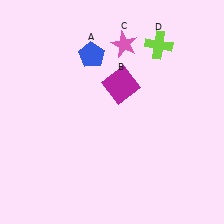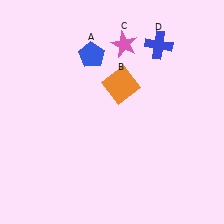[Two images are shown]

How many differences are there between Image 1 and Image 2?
There are 2 differences between the two images.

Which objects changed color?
B changed from magenta to orange. D changed from lime to blue.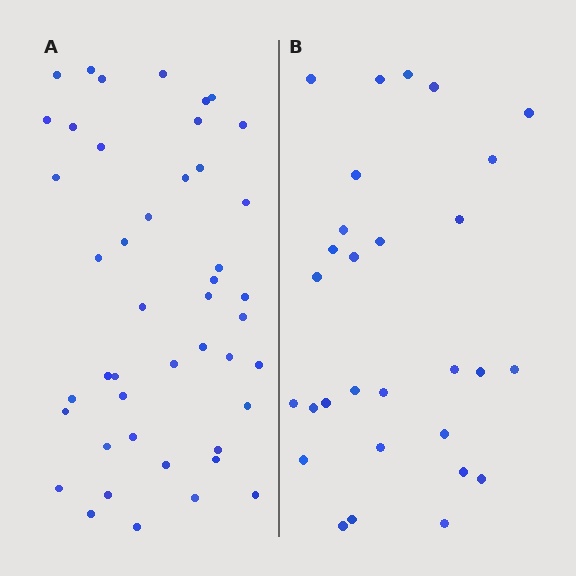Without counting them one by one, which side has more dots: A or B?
Region A (the left region) has more dots.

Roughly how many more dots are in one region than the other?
Region A has approximately 15 more dots than region B.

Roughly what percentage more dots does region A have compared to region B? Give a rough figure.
About 55% more.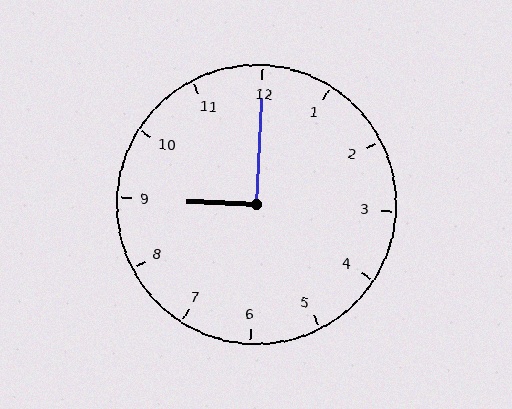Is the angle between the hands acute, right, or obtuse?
It is right.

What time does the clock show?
9:00.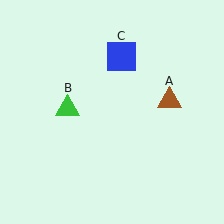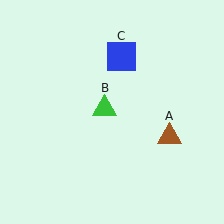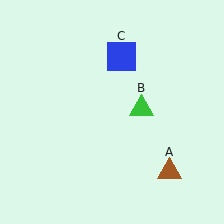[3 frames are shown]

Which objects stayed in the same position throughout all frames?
Blue square (object C) remained stationary.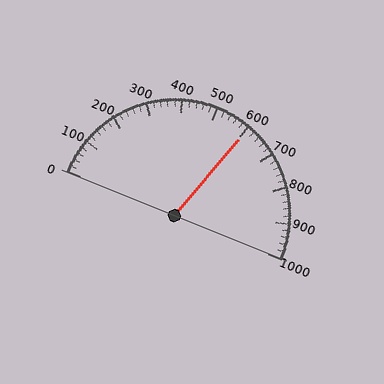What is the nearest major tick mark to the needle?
The nearest major tick mark is 600.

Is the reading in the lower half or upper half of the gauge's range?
The reading is in the upper half of the range (0 to 1000).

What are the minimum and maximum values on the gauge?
The gauge ranges from 0 to 1000.